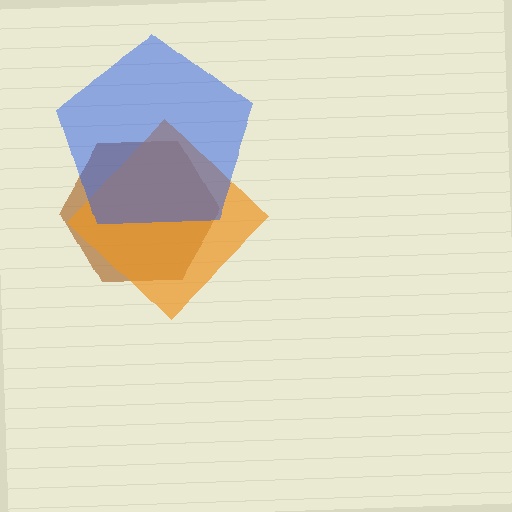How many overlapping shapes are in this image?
There are 3 overlapping shapes in the image.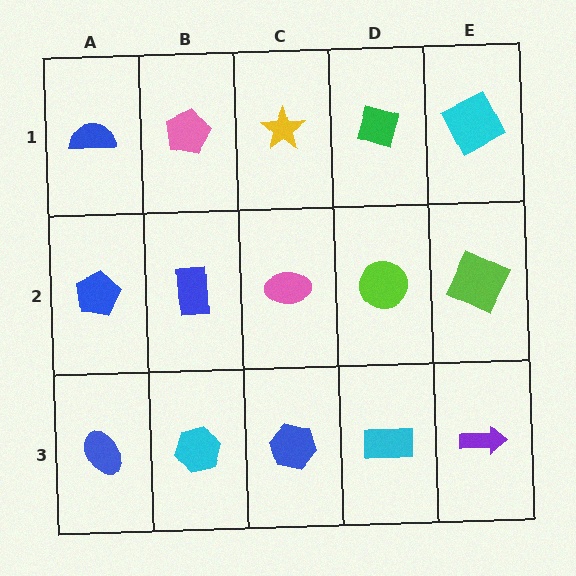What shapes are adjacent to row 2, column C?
A yellow star (row 1, column C), a blue hexagon (row 3, column C), a blue rectangle (row 2, column B), a lime circle (row 2, column D).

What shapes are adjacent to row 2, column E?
A cyan square (row 1, column E), a purple arrow (row 3, column E), a lime circle (row 2, column D).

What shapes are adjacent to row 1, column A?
A blue pentagon (row 2, column A), a pink pentagon (row 1, column B).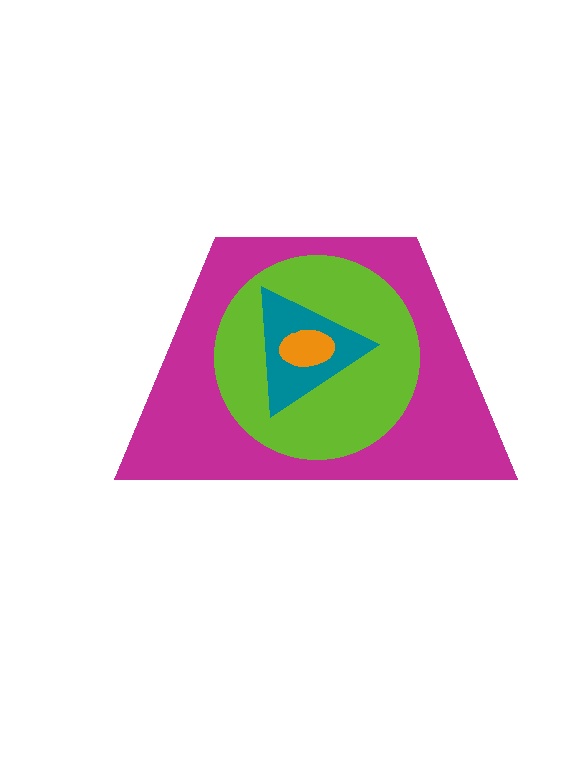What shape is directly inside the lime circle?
The teal triangle.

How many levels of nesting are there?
4.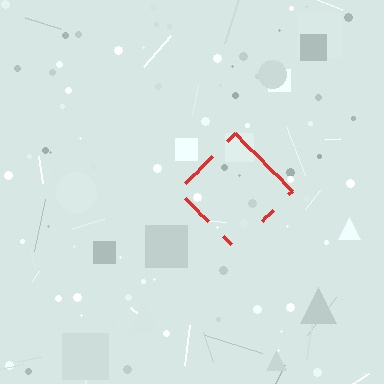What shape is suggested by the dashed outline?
The dashed outline suggests a diamond.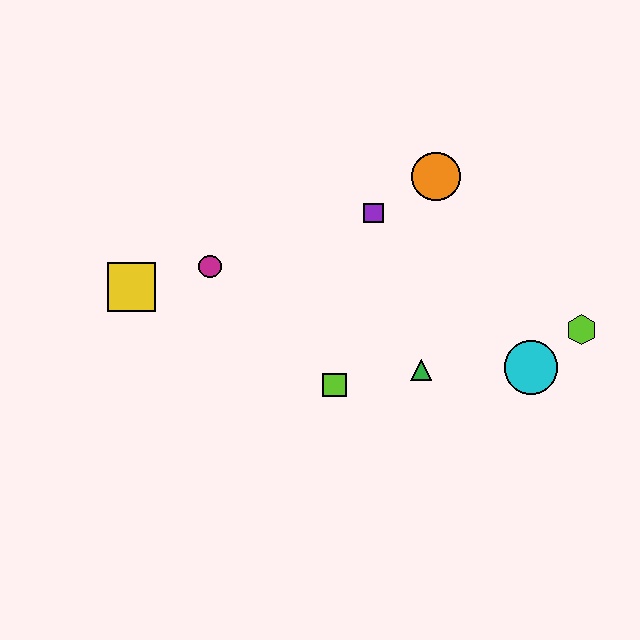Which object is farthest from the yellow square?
The lime hexagon is farthest from the yellow square.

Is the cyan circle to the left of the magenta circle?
No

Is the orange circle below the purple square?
No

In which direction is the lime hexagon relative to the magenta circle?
The lime hexagon is to the right of the magenta circle.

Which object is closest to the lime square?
The green triangle is closest to the lime square.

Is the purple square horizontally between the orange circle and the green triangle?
No